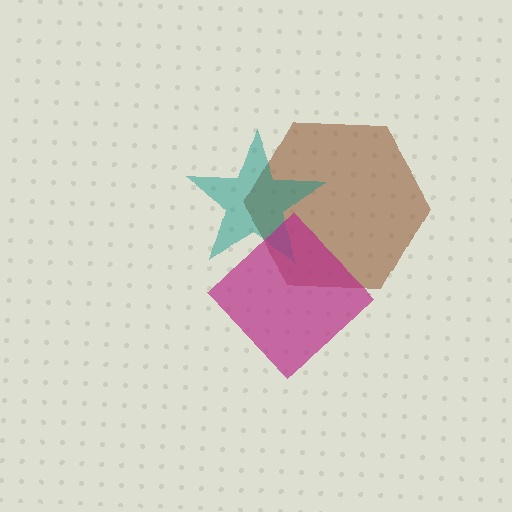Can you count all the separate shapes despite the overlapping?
Yes, there are 3 separate shapes.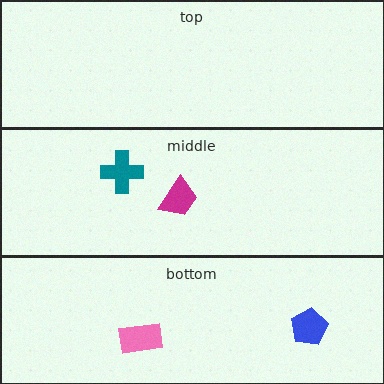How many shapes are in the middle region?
2.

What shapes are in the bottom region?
The pink rectangle, the blue pentagon.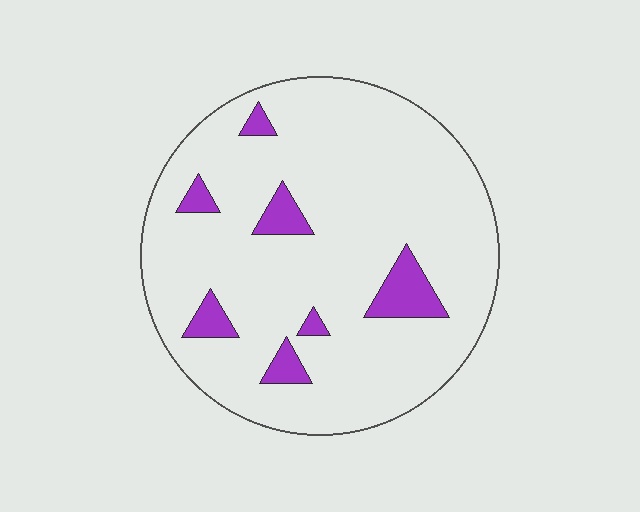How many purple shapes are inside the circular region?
7.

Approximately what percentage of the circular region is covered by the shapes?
Approximately 10%.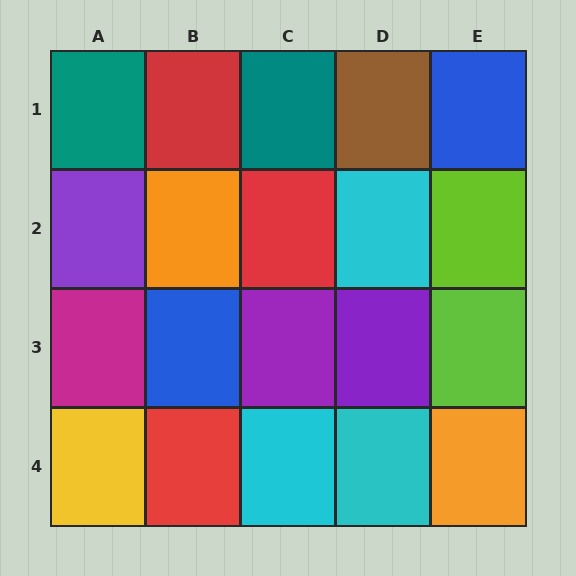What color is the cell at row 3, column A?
Magenta.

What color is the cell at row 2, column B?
Orange.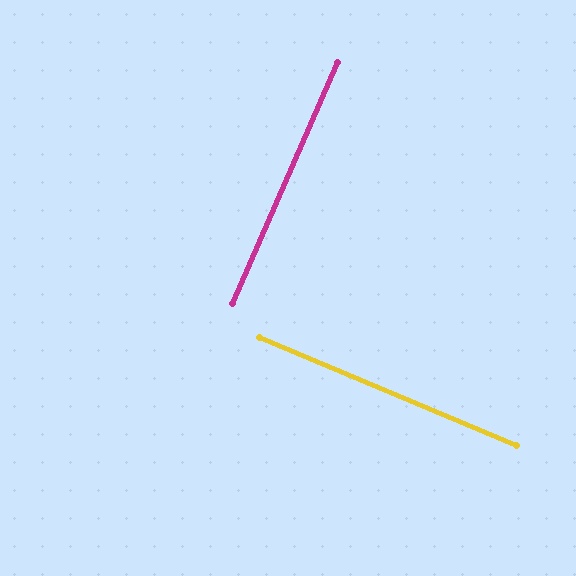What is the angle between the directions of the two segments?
Approximately 89 degrees.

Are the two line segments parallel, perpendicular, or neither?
Perpendicular — they meet at approximately 89°.